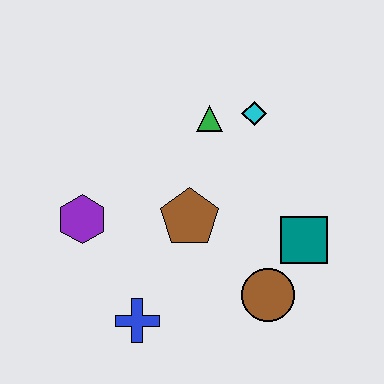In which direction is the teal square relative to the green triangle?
The teal square is below the green triangle.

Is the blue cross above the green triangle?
No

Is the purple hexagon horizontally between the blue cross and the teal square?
No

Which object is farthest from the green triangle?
The blue cross is farthest from the green triangle.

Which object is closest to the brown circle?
The teal square is closest to the brown circle.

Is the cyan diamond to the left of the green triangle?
No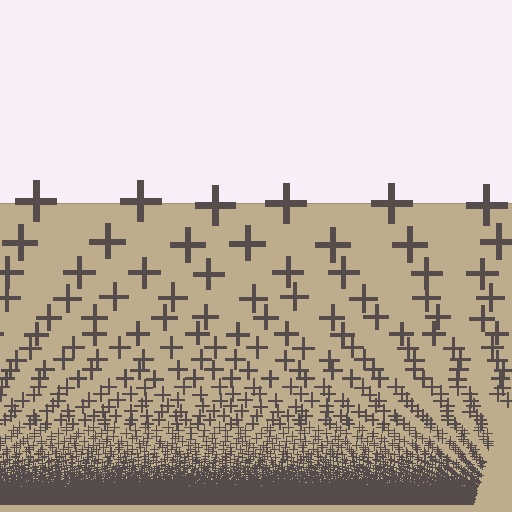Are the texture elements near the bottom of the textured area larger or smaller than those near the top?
Smaller. The gradient is inverted — elements near the bottom are smaller and denser.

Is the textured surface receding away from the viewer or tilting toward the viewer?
The surface appears to tilt toward the viewer. Texture elements get larger and sparser toward the top.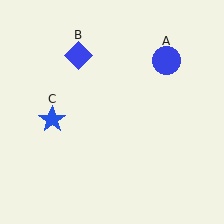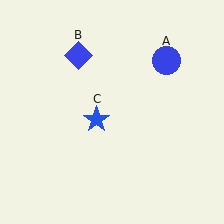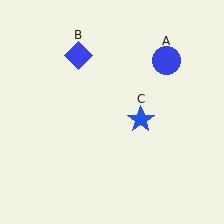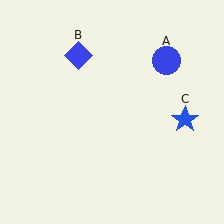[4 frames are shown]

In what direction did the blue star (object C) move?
The blue star (object C) moved right.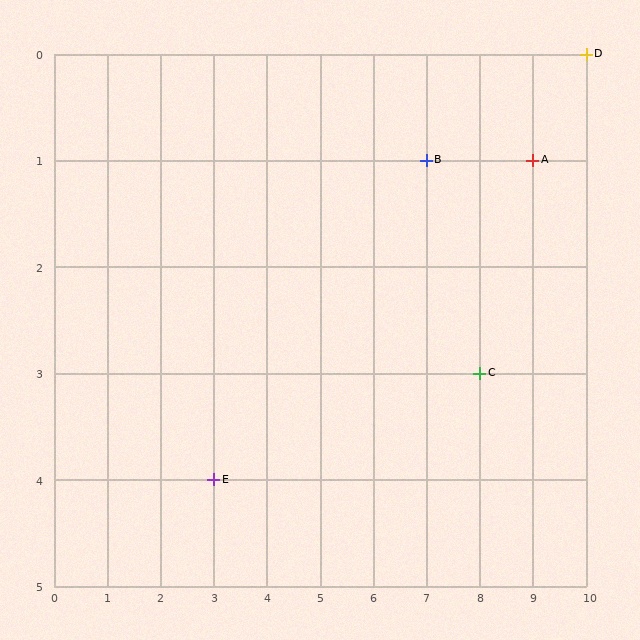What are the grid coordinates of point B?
Point B is at grid coordinates (7, 1).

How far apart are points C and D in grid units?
Points C and D are 2 columns and 3 rows apart (about 3.6 grid units diagonally).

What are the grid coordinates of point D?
Point D is at grid coordinates (10, 0).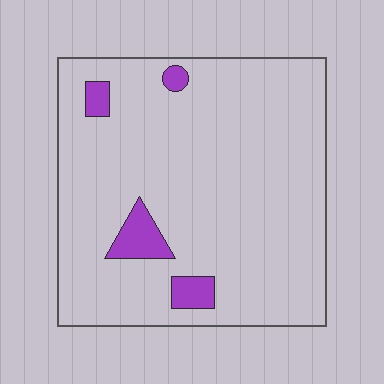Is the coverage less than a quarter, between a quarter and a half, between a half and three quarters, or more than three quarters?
Less than a quarter.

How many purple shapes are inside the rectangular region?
4.